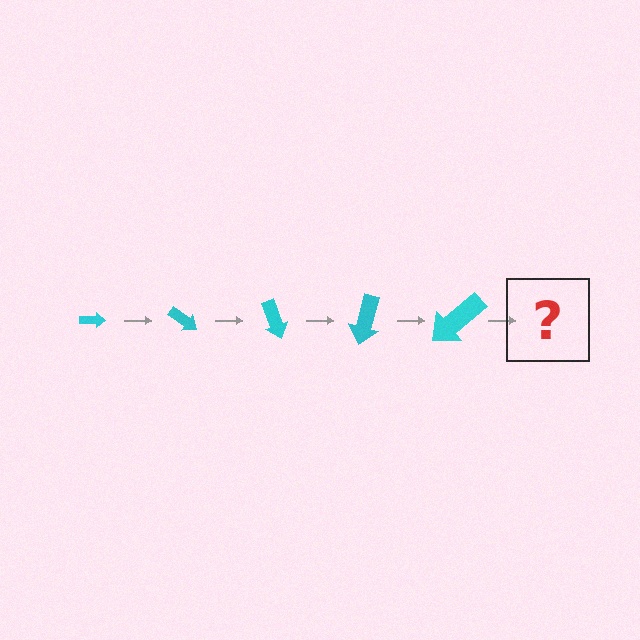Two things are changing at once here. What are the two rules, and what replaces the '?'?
The two rules are that the arrow grows larger each step and it rotates 35 degrees each step. The '?' should be an arrow, larger than the previous one and rotated 175 degrees from the start.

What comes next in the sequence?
The next element should be an arrow, larger than the previous one and rotated 175 degrees from the start.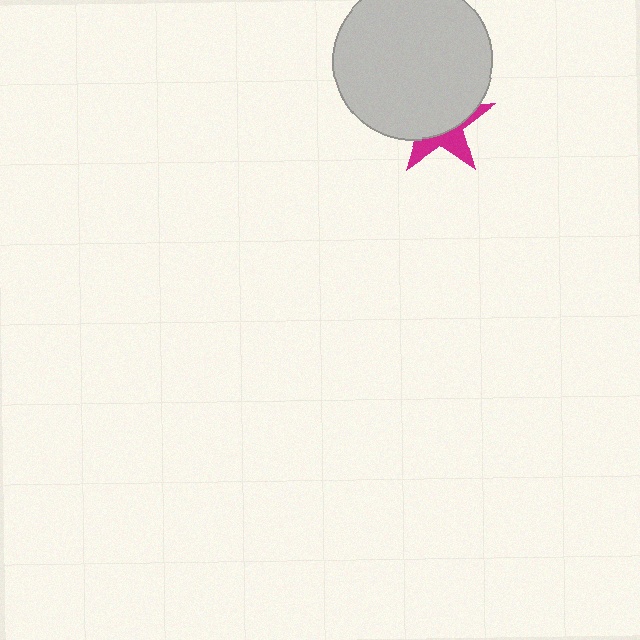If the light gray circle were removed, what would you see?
You would see the complete magenta star.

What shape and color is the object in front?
The object in front is a light gray circle.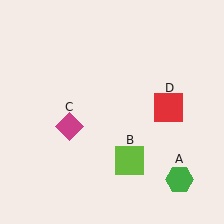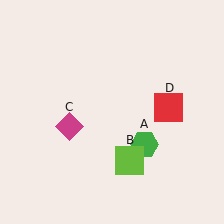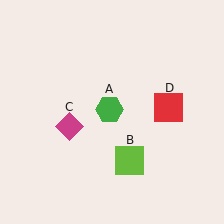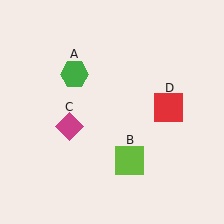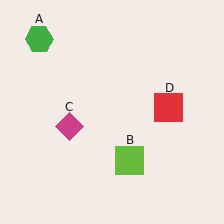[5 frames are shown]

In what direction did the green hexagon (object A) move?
The green hexagon (object A) moved up and to the left.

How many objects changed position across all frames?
1 object changed position: green hexagon (object A).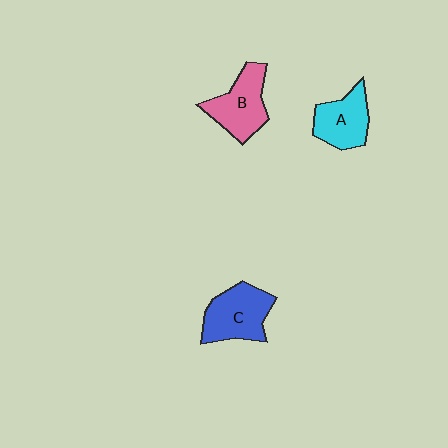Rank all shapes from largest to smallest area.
From largest to smallest: C (blue), B (pink), A (cyan).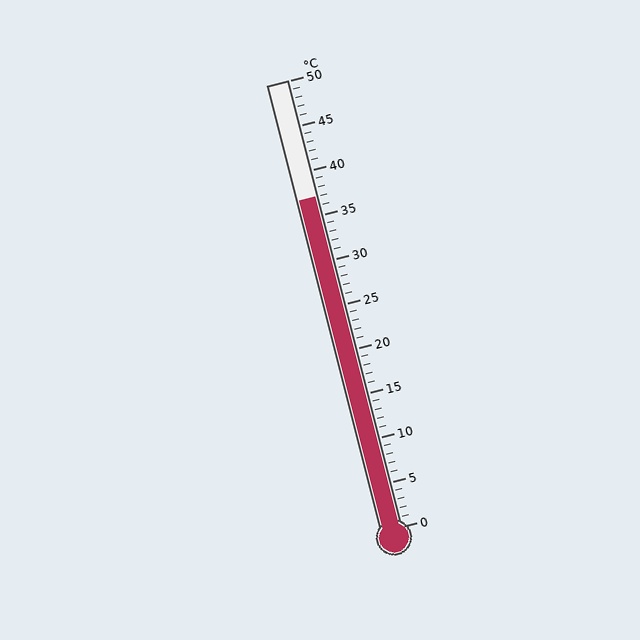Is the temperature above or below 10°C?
The temperature is above 10°C.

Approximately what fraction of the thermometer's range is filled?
The thermometer is filled to approximately 75% of its range.